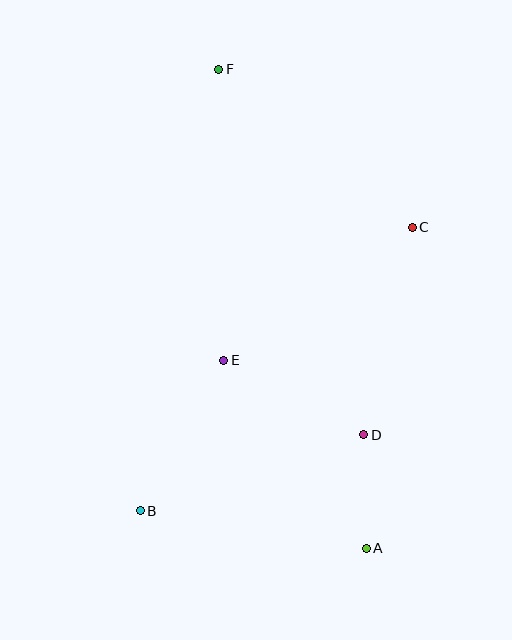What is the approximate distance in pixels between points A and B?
The distance between A and B is approximately 229 pixels.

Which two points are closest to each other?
Points A and D are closest to each other.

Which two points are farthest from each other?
Points A and F are farthest from each other.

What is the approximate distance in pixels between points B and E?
The distance between B and E is approximately 172 pixels.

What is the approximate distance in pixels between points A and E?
The distance between A and E is approximately 236 pixels.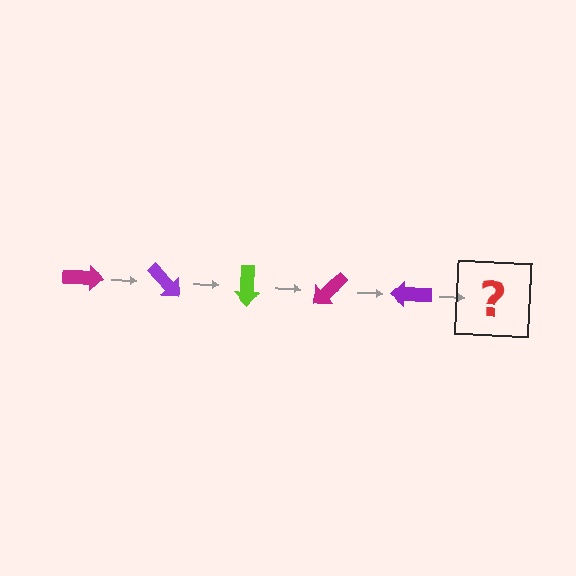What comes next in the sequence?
The next element should be a lime arrow, rotated 225 degrees from the start.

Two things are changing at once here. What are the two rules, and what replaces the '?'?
The two rules are that it rotates 45 degrees each step and the color cycles through magenta, purple, and lime. The '?' should be a lime arrow, rotated 225 degrees from the start.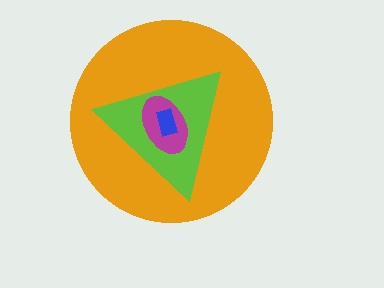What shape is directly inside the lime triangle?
The magenta ellipse.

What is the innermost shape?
The blue rectangle.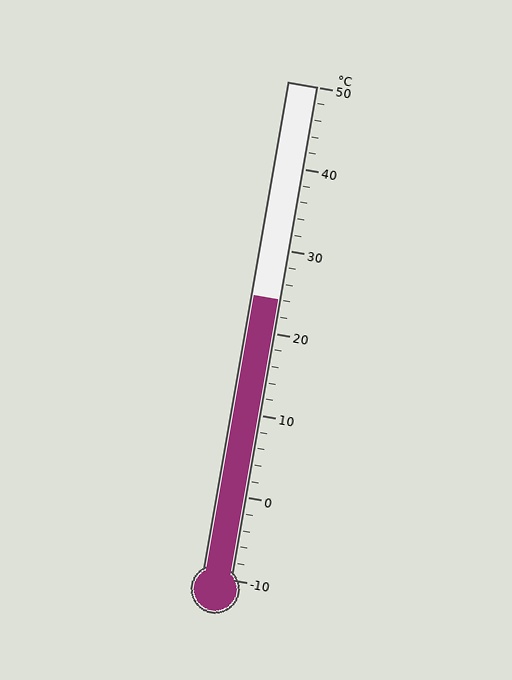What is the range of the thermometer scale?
The thermometer scale ranges from -10°C to 50°C.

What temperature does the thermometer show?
The thermometer shows approximately 24°C.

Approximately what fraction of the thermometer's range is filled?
The thermometer is filled to approximately 55% of its range.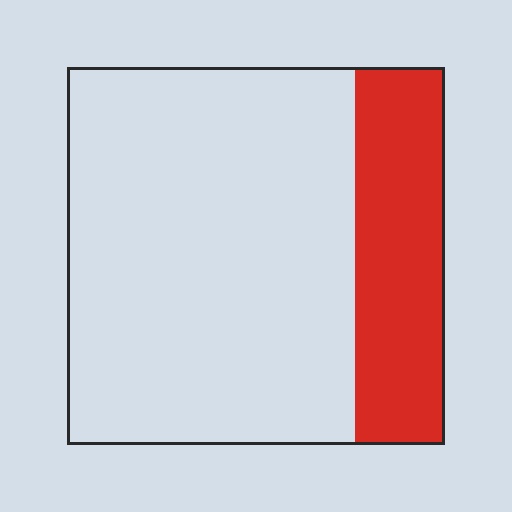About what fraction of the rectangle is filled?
About one quarter (1/4).